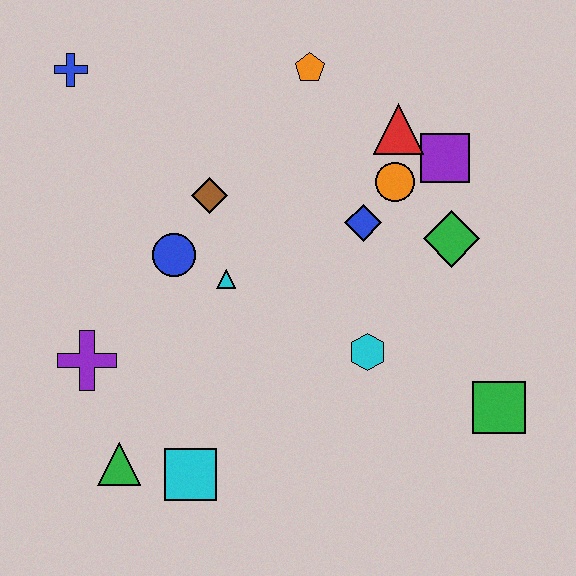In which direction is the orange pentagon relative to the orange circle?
The orange pentagon is above the orange circle.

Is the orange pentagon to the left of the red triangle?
Yes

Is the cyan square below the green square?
Yes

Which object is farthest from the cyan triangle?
The green square is farthest from the cyan triangle.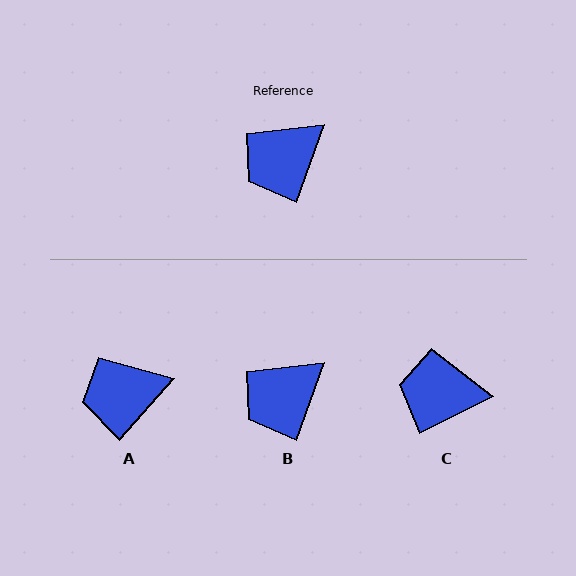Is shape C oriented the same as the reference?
No, it is off by about 44 degrees.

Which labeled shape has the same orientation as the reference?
B.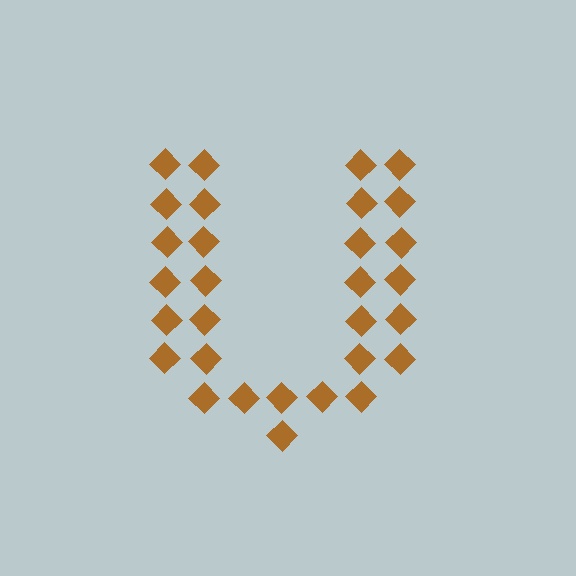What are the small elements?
The small elements are diamonds.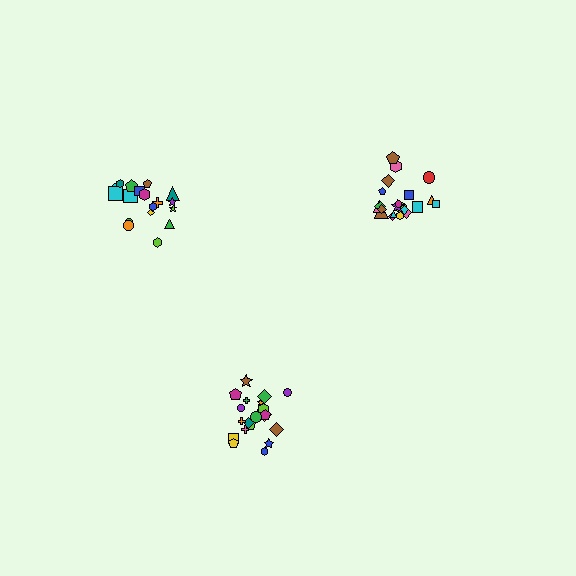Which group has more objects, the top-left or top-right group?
The top-right group.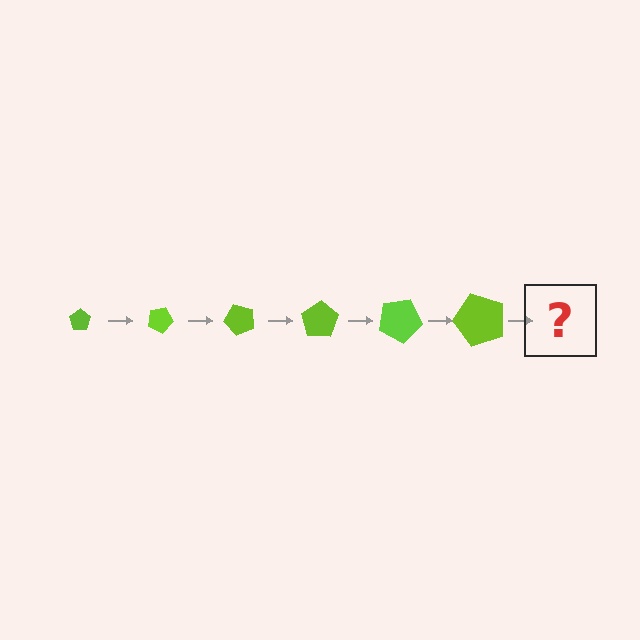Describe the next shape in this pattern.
It should be a pentagon, larger than the previous one and rotated 150 degrees from the start.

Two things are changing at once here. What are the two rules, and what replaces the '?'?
The two rules are that the pentagon grows larger each step and it rotates 25 degrees each step. The '?' should be a pentagon, larger than the previous one and rotated 150 degrees from the start.